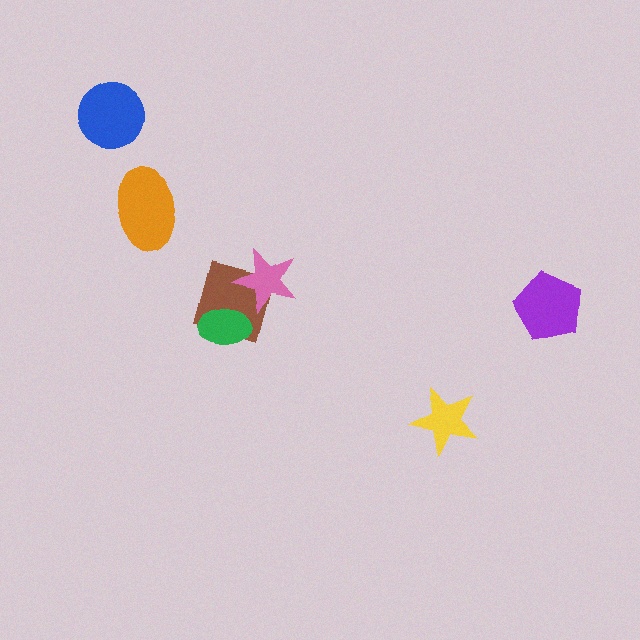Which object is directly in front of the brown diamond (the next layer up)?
The pink star is directly in front of the brown diamond.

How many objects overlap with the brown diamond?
2 objects overlap with the brown diamond.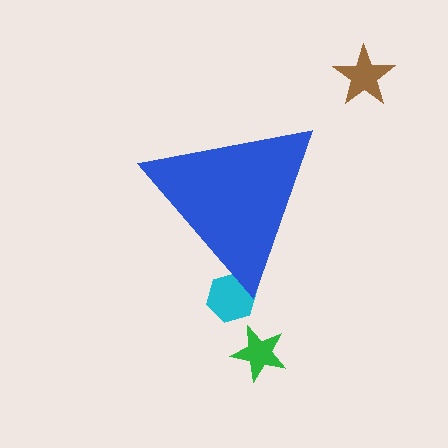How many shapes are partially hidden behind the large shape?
1 shape is partially hidden.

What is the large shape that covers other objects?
A blue triangle.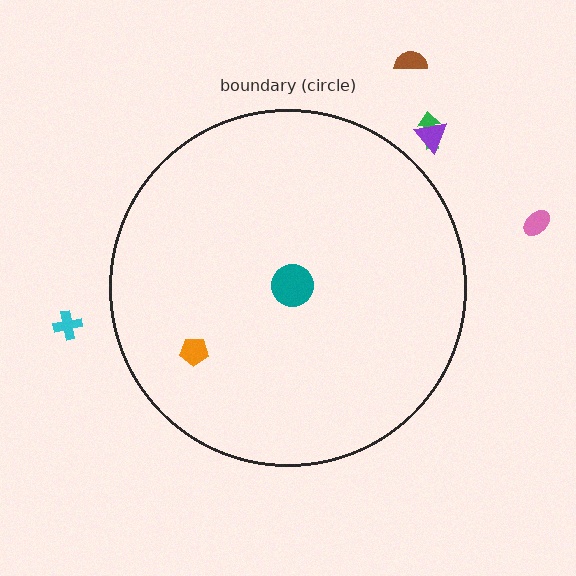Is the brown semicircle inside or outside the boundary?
Outside.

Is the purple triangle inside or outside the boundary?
Outside.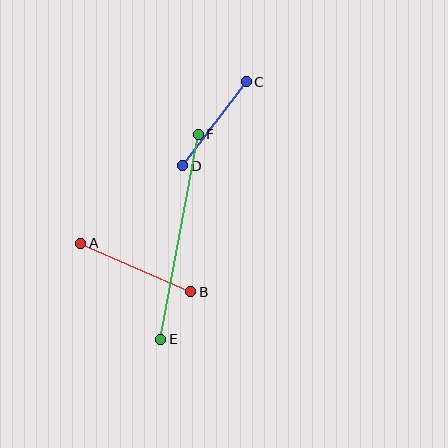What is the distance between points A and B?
The distance is approximately 120 pixels.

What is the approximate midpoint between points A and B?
The midpoint is at approximately (136, 267) pixels.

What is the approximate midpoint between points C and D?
The midpoint is at approximately (214, 124) pixels.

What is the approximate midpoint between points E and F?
The midpoint is at approximately (179, 237) pixels.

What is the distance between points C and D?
The distance is approximately 105 pixels.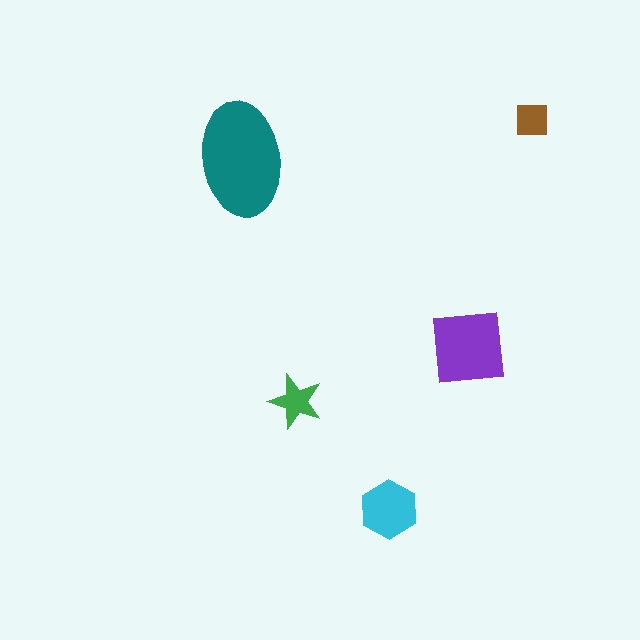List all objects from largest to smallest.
The teal ellipse, the purple square, the cyan hexagon, the green star, the brown square.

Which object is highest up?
The brown square is topmost.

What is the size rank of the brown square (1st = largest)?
5th.